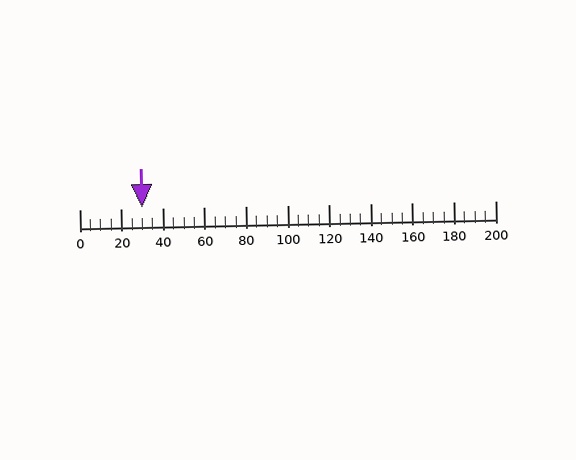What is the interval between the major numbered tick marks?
The major tick marks are spaced 20 units apart.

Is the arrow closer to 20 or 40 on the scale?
The arrow is closer to 40.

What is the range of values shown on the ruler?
The ruler shows values from 0 to 200.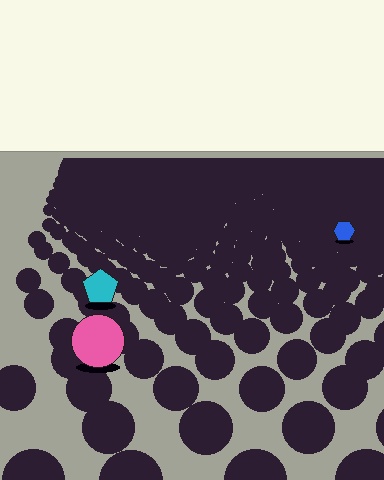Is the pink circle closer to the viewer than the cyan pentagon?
Yes. The pink circle is closer — you can tell from the texture gradient: the ground texture is coarser near it.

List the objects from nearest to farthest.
From nearest to farthest: the pink circle, the cyan pentagon, the blue hexagon.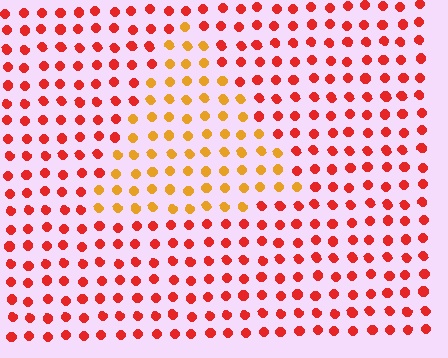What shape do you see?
I see a triangle.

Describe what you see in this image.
The image is filled with small red elements in a uniform arrangement. A triangle-shaped region is visible where the elements are tinted to a slightly different hue, forming a subtle color boundary.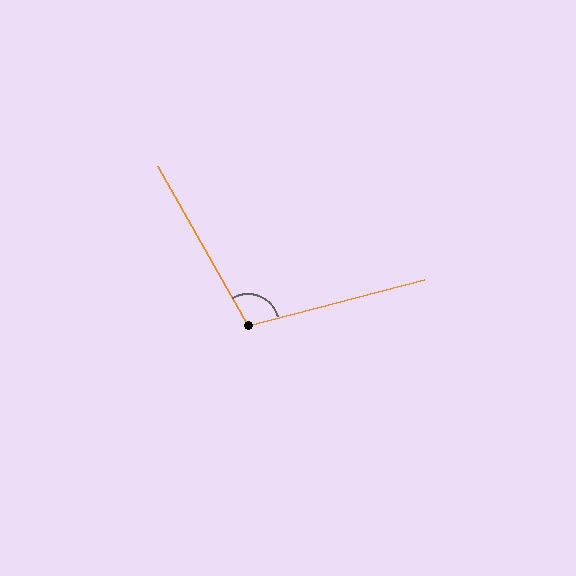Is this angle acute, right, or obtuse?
It is obtuse.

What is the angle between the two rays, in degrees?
Approximately 105 degrees.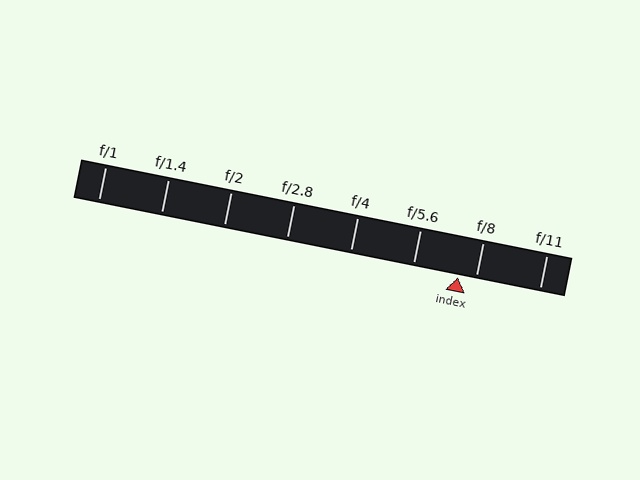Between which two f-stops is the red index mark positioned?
The index mark is between f/5.6 and f/8.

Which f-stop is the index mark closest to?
The index mark is closest to f/8.